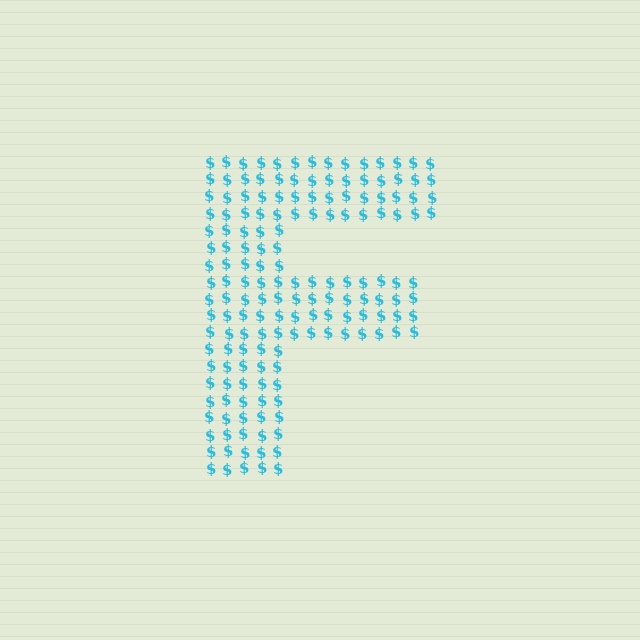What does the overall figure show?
The overall figure shows the letter F.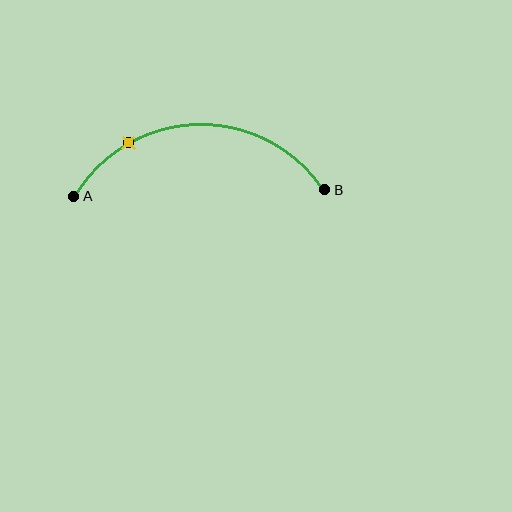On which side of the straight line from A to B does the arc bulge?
The arc bulges above the straight line connecting A and B.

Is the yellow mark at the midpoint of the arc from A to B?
No. The yellow mark lies on the arc but is closer to endpoint A. The arc midpoint would be at the point on the curve equidistant along the arc from both A and B.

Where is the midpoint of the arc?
The arc midpoint is the point on the curve farthest from the straight line joining A and B. It sits above that line.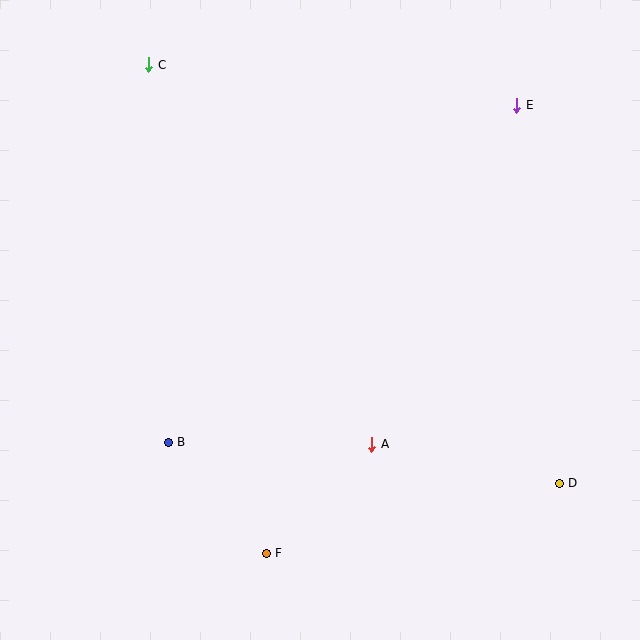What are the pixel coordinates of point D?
Point D is at (559, 483).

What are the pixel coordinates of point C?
Point C is at (149, 65).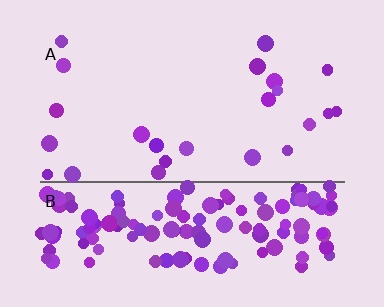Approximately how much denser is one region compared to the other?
Approximately 6.6× — region B over region A.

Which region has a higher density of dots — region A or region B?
B (the bottom).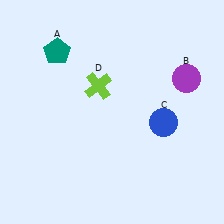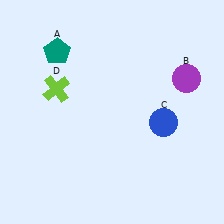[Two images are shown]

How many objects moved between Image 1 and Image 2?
1 object moved between the two images.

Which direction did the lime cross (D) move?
The lime cross (D) moved left.